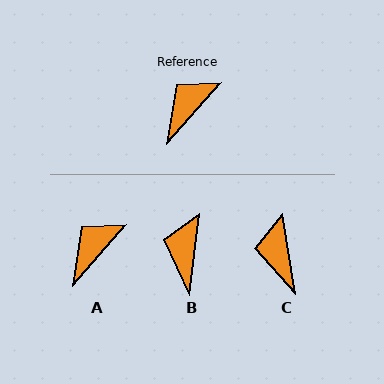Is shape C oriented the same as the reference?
No, it is off by about 51 degrees.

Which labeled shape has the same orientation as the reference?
A.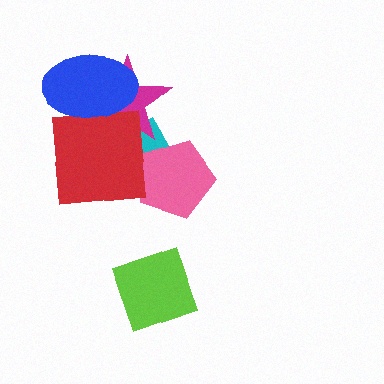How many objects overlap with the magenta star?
3 objects overlap with the magenta star.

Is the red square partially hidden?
Yes, it is partially covered by another shape.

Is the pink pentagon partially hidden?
No, no other shape covers it.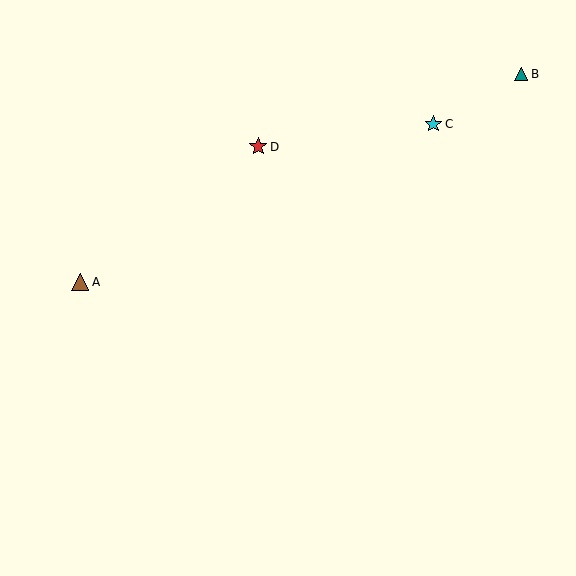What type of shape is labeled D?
Shape D is a red star.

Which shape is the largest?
The red star (labeled D) is the largest.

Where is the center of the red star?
The center of the red star is at (258, 147).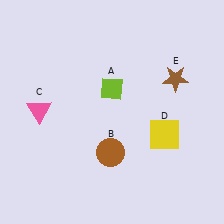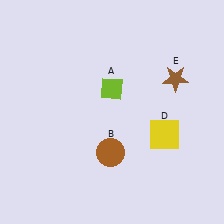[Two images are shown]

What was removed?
The pink triangle (C) was removed in Image 2.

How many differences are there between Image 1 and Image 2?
There is 1 difference between the two images.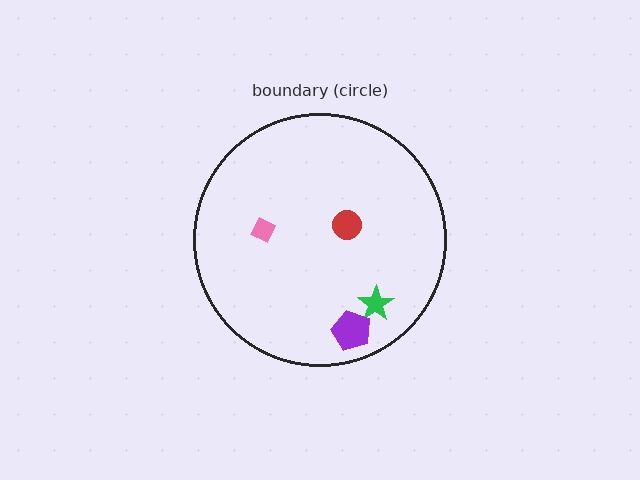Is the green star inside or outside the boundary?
Inside.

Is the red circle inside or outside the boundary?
Inside.